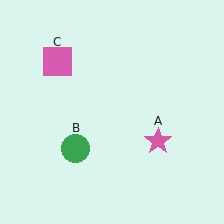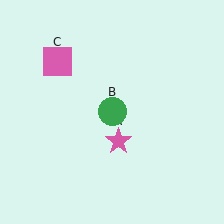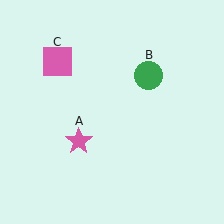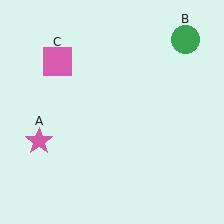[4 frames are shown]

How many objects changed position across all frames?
2 objects changed position: pink star (object A), green circle (object B).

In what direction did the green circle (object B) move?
The green circle (object B) moved up and to the right.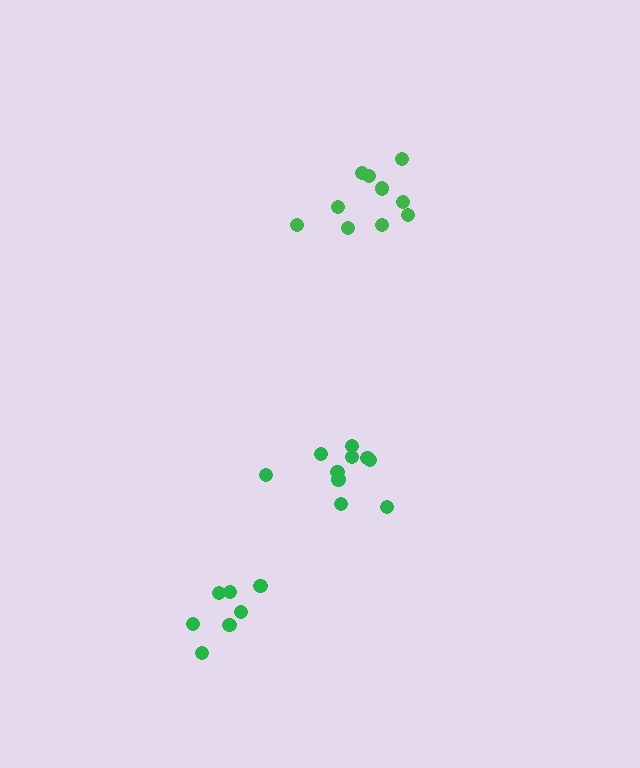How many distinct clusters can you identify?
There are 3 distinct clusters.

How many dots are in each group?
Group 1: 10 dots, Group 2: 7 dots, Group 3: 10 dots (27 total).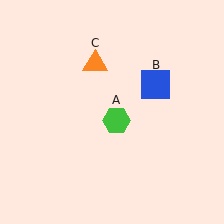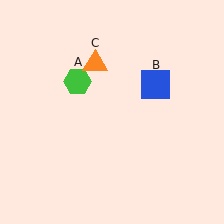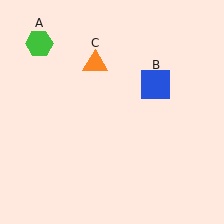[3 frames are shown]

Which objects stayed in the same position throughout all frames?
Blue square (object B) and orange triangle (object C) remained stationary.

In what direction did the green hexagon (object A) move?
The green hexagon (object A) moved up and to the left.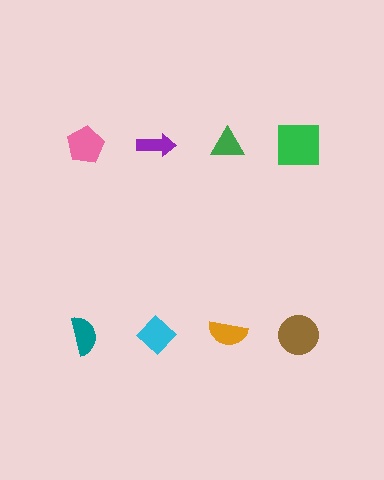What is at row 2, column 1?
A teal semicircle.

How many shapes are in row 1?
4 shapes.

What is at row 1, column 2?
A purple arrow.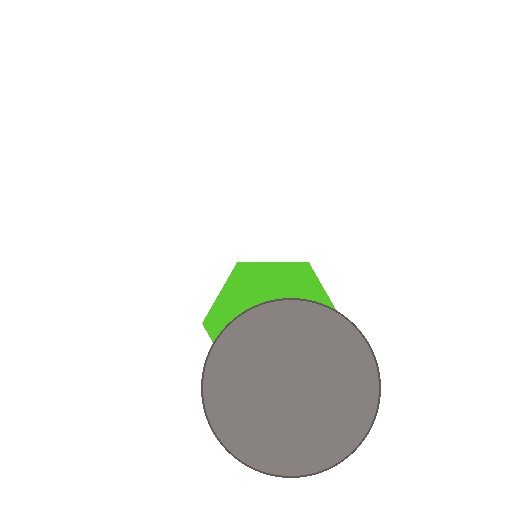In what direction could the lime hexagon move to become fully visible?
The lime hexagon could move up. That would shift it out from behind the gray circle entirely.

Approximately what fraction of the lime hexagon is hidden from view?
Roughly 64% of the lime hexagon is hidden behind the gray circle.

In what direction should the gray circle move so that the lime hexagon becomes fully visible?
The gray circle should move down. That is the shortest direction to clear the overlap and leave the lime hexagon fully visible.